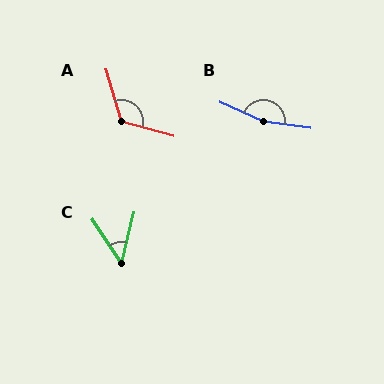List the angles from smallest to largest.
C (47°), A (122°), B (163°).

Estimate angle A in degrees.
Approximately 122 degrees.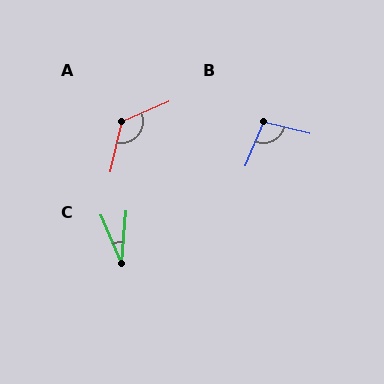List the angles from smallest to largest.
C (28°), B (98°), A (126°).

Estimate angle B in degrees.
Approximately 98 degrees.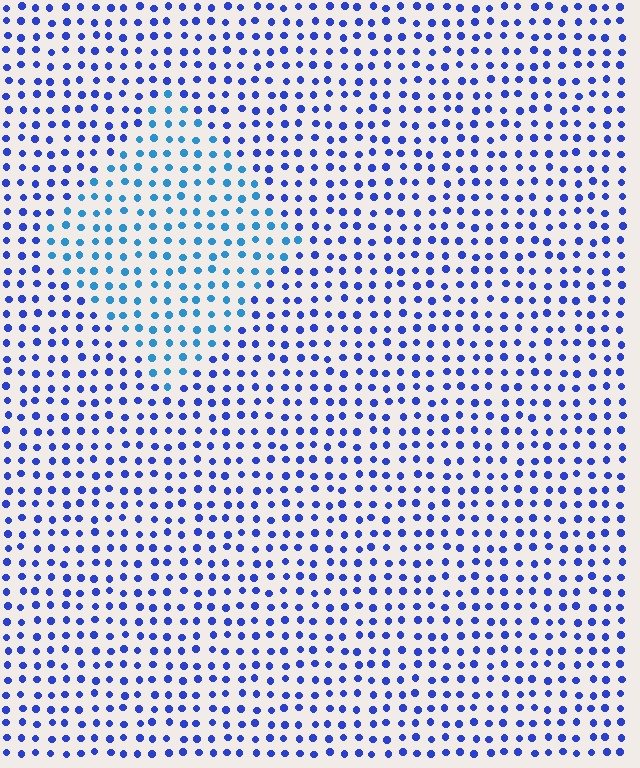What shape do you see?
I see a diamond.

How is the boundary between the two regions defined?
The boundary is defined purely by a slight shift in hue (about 30 degrees). Spacing, size, and orientation are identical on both sides.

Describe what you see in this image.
The image is filled with small blue elements in a uniform arrangement. A diamond-shaped region is visible where the elements are tinted to a slightly different hue, forming a subtle color boundary.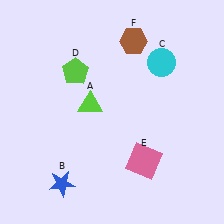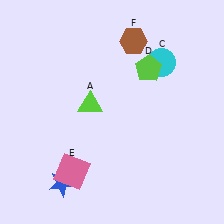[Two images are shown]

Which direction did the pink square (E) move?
The pink square (E) moved left.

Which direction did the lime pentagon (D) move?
The lime pentagon (D) moved right.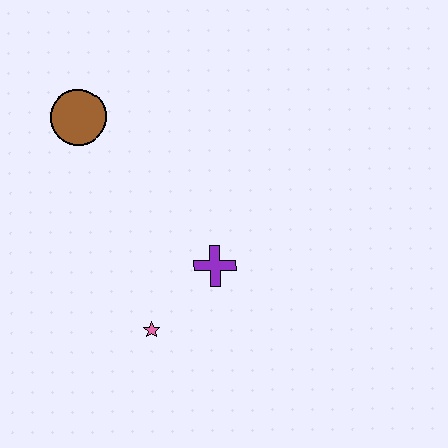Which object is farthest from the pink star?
The brown circle is farthest from the pink star.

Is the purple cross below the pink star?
No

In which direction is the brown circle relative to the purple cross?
The brown circle is above the purple cross.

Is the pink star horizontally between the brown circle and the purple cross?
Yes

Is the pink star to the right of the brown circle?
Yes